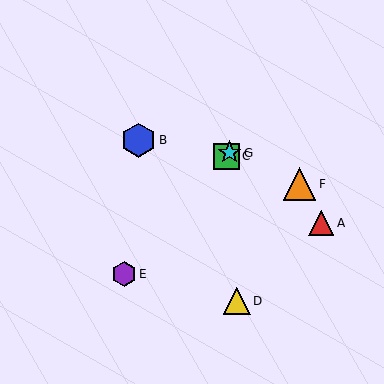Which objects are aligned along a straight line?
Objects C, E, G are aligned along a straight line.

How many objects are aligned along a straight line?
3 objects (C, E, G) are aligned along a straight line.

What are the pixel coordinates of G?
Object G is at (229, 153).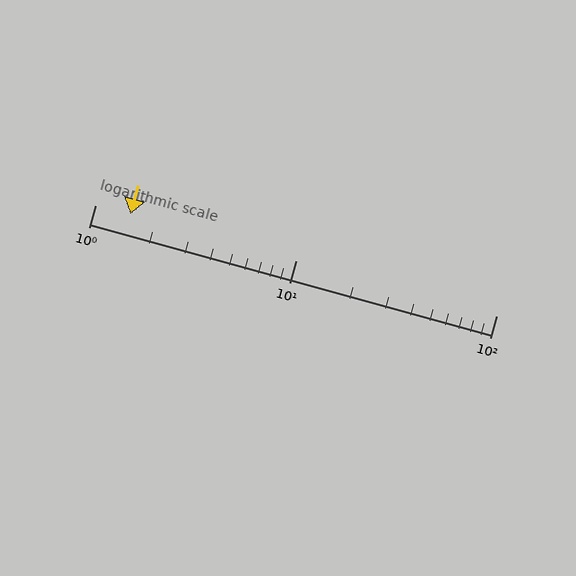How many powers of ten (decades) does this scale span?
The scale spans 2 decades, from 1 to 100.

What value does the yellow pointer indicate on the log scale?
The pointer indicates approximately 1.5.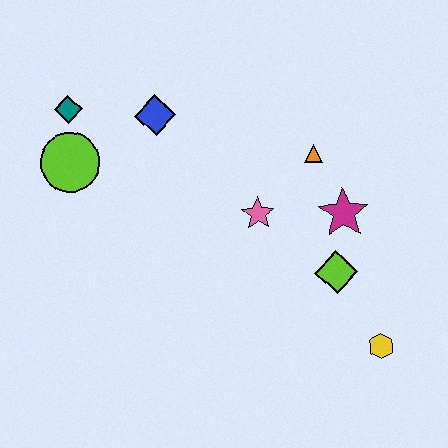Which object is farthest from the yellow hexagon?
The teal diamond is farthest from the yellow hexagon.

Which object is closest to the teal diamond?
The lime circle is closest to the teal diamond.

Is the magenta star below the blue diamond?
Yes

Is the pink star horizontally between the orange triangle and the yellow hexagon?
No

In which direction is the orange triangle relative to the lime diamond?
The orange triangle is above the lime diamond.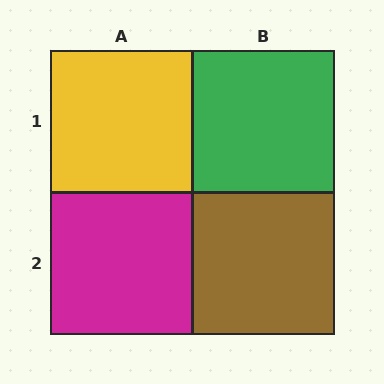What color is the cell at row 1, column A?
Yellow.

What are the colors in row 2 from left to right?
Magenta, brown.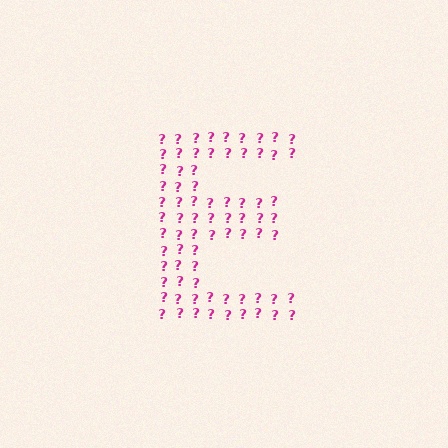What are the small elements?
The small elements are question marks.